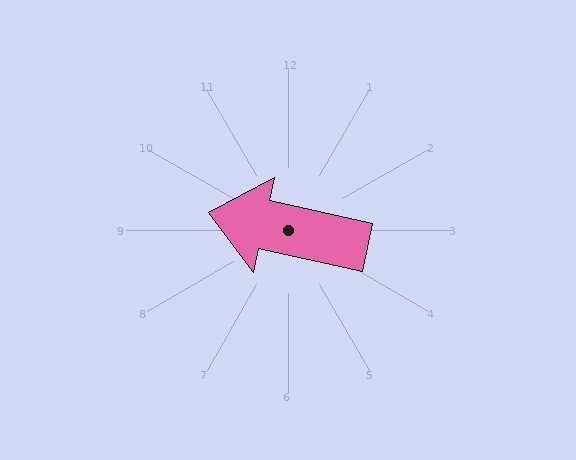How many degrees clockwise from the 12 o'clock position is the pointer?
Approximately 282 degrees.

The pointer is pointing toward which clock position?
Roughly 9 o'clock.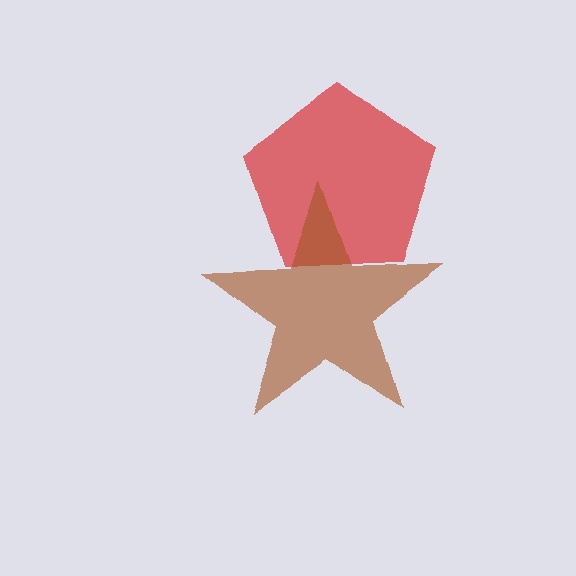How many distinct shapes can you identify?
There are 2 distinct shapes: a red pentagon, a brown star.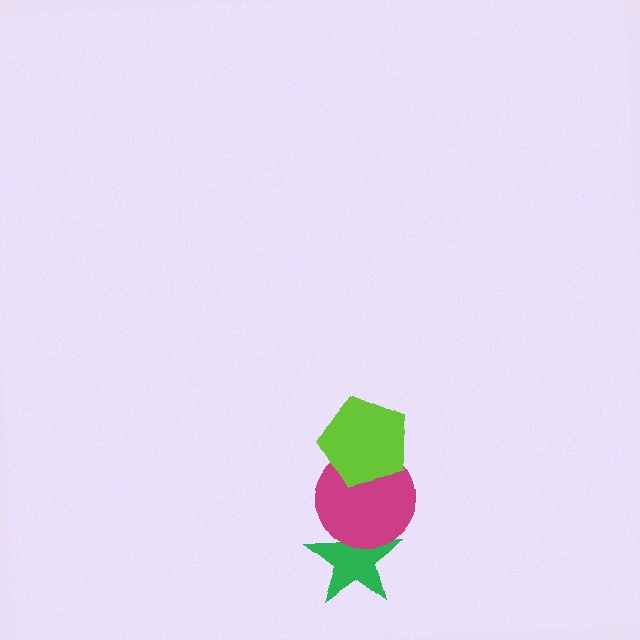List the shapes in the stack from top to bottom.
From top to bottom: the lime pentagon, the magenta circle, the green star.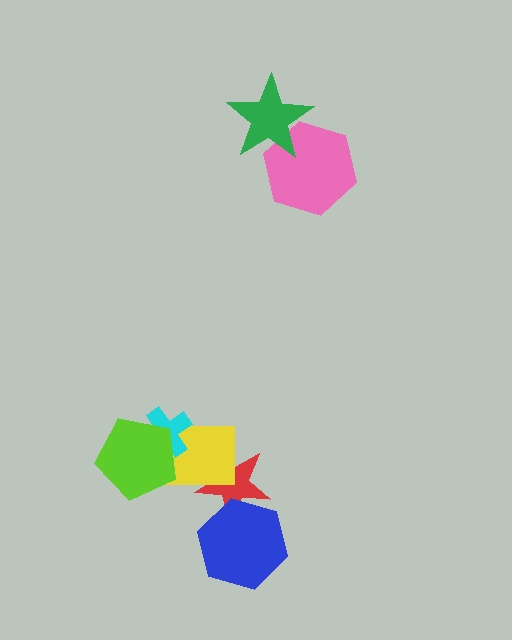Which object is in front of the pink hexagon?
The green star is in front of the pink hexagon.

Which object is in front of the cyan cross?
The lime pentagon is in front of the cyan cross.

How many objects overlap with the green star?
1 object overlaps with the green star.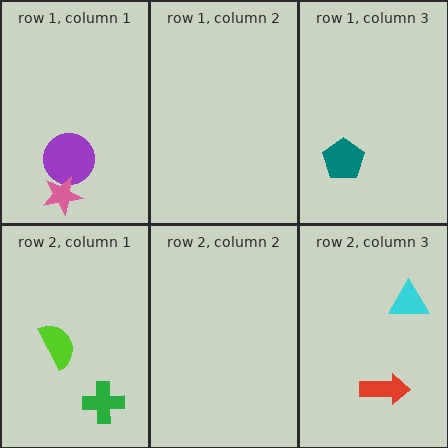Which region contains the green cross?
The row 2, column 1 region.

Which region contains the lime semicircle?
The row 2, column 1 region.